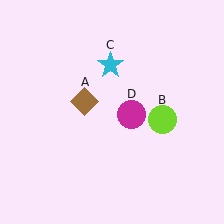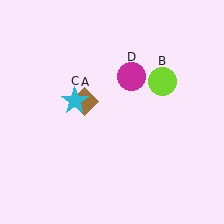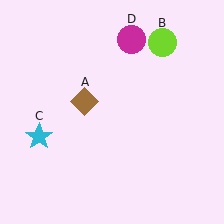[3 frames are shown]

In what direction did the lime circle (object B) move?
The lime circle (object B) moved up.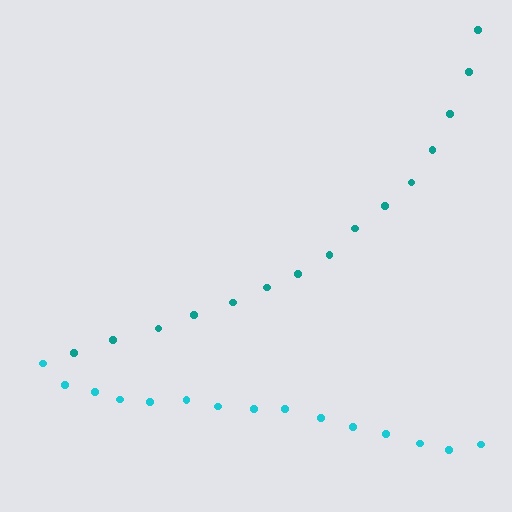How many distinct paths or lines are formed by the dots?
There are 2 distinct paths.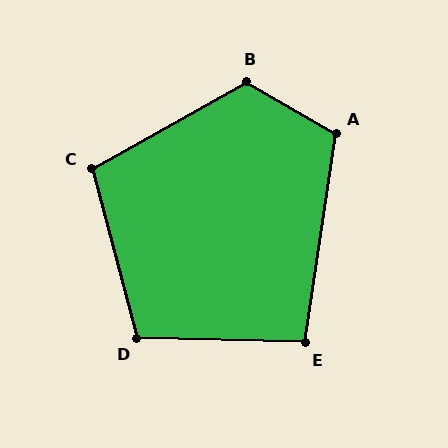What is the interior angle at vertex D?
Approximately 106 degrees (obtuse).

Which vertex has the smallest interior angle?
E, at approximately 97 degrees.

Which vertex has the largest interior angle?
B, at approximately 121 degrees.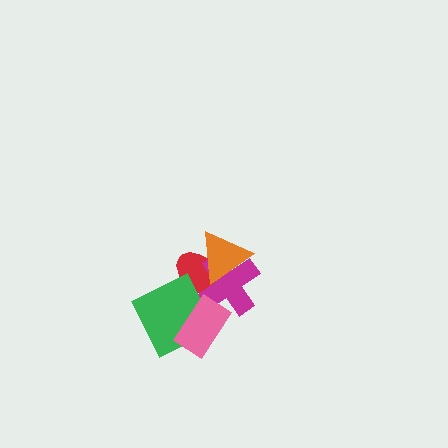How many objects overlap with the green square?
2 objects overlap with the green square.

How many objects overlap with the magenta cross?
3 objects overlap with the magenta cross.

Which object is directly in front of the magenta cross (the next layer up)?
The orange triangle is directly in front of the magenta cross.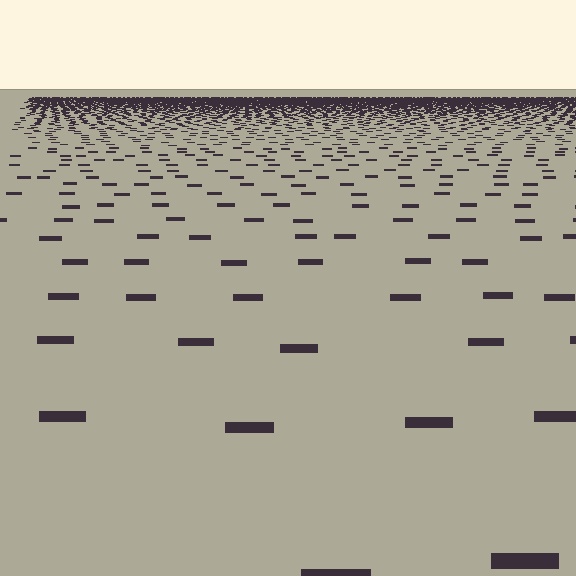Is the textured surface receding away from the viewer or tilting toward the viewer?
The surface is receding away from the viewer. Texture elements get smaller and denser toward the top.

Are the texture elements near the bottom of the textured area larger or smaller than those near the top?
Larger. Near the bottom, elements are closer to the viewer and appear at a bigger on-screen size.